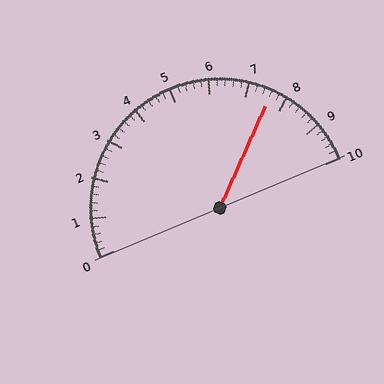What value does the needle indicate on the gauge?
The needle indicates approximately 7.6.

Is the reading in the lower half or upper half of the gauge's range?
The reading is in the upper half of the range (0 to 10).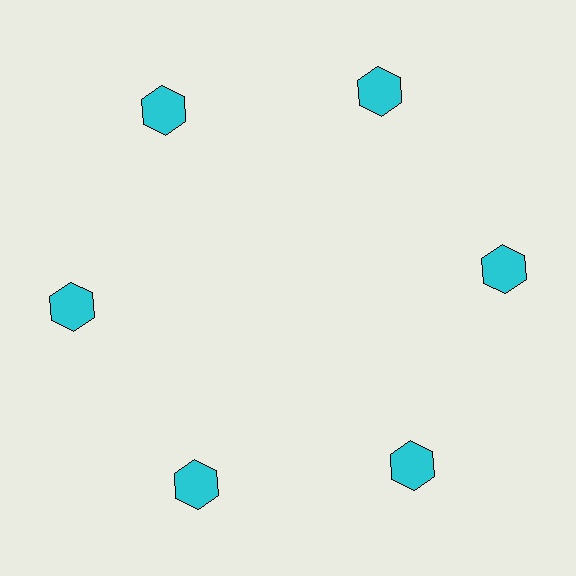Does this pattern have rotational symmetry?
Yes, this pattern has 6-fold rotational symmetry. It looks the same after rotating 60 degrees around the center.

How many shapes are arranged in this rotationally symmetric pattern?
There are 6 shapes, arranged in 6 groups of 1.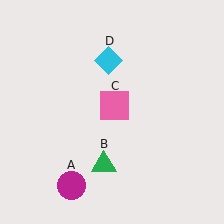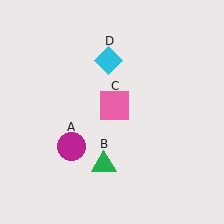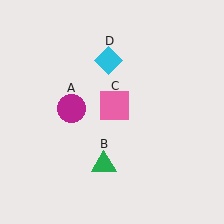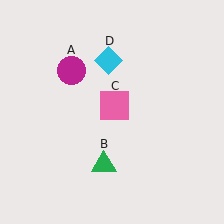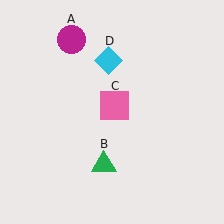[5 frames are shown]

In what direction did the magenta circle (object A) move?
The magenta circle (object A) moved up.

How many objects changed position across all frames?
1 object changed position: magenta circle (object A).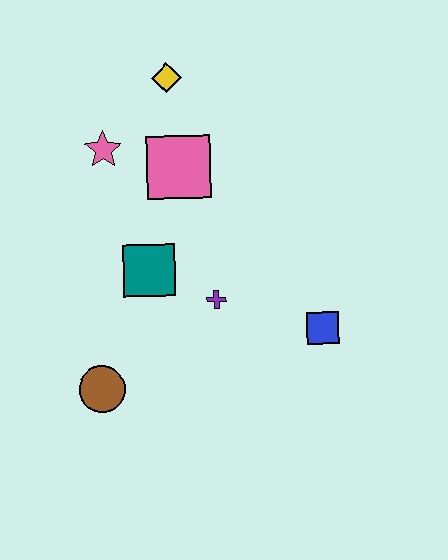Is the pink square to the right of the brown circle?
Yes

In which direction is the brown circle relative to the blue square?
The brown circle is to the left of the blue square.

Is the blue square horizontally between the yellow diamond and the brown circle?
No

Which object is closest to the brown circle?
The teal square is closest to the brown circle.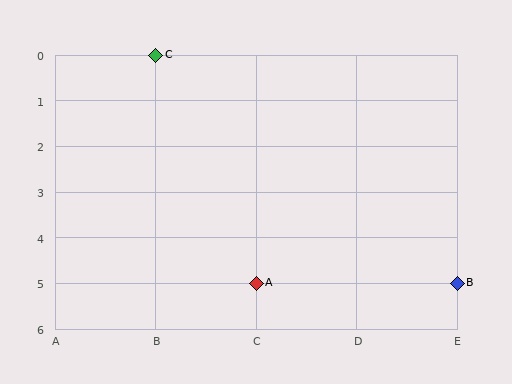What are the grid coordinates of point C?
Point C is at grid coordinates (B, 0).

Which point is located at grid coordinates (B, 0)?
Point C is at (B, 0).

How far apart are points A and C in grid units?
Points A and C are 1 column and 5 rows apart (about 5.1 grid units diagonally).